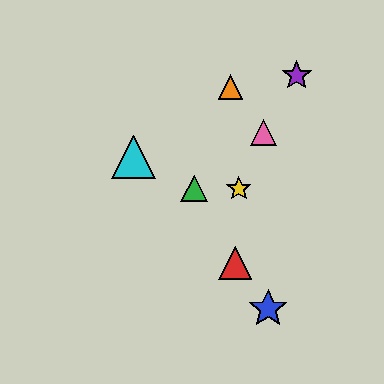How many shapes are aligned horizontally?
2 shapes (the green triangle, the yellow star) are aligned horizontally.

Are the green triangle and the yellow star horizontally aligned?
Yes, both are at y≈189.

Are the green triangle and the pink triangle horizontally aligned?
No, the green triangle is at y≈189 and the pink triangle is at y≈132.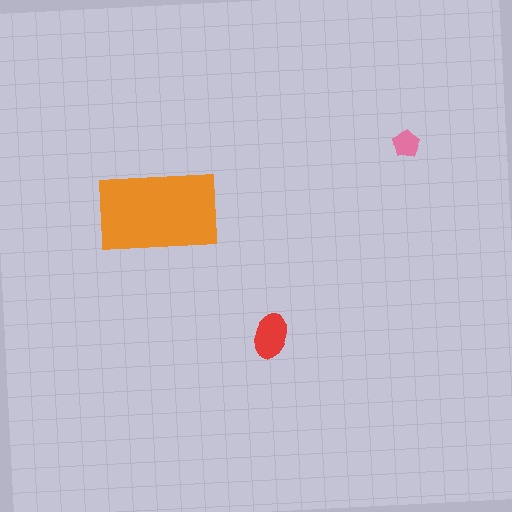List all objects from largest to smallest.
The orange rectangle, the red ellipse, the pink pentagon.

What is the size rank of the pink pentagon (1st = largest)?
3rd.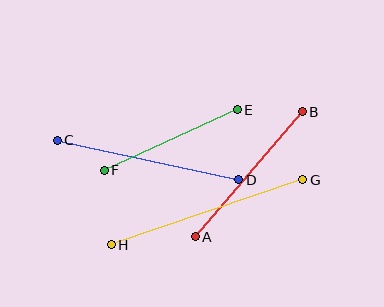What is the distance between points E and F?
The distance is approximately 146 pixels.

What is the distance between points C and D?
The distance is approximately 186 pixels.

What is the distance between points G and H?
The distance is approximately 202 pixels.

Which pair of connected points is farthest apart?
Points G and H are farthest apart.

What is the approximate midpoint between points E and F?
The midpoint is at approximately (171, 140) pixels.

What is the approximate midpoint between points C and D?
The midpoint is at approximately (148, 160) pixels.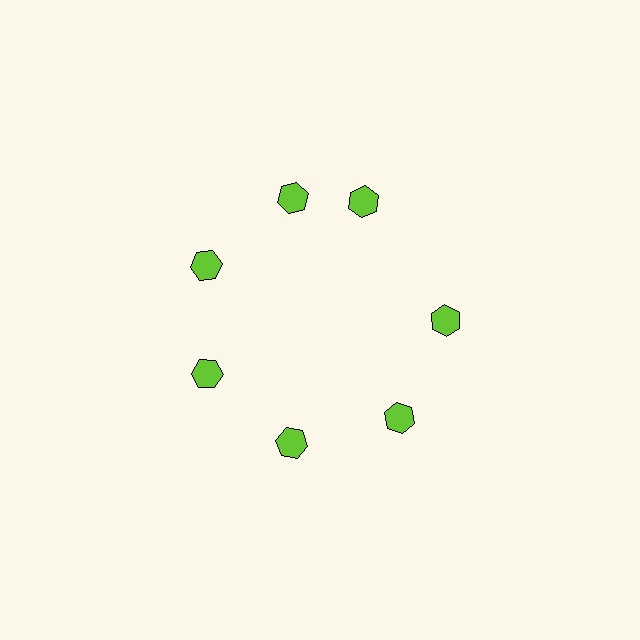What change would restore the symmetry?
The symmetry would be restored by rotating it back into even spacing with its neighbors so that all 7 hexagons sit at equal angles and equal distance from the center.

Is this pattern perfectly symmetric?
No. The 7 lime hexagons are arranged in a ring, but one element near the 1 o'clock position is rotated out of alignment along the ring, breaking the 7-fold rotational symmetry.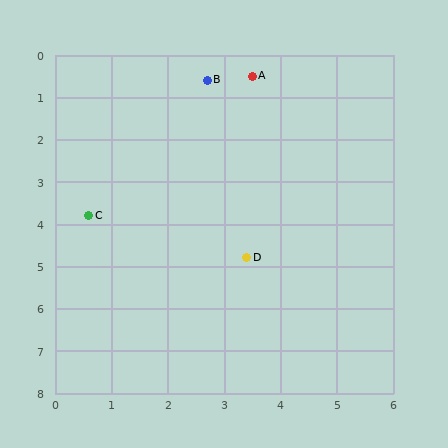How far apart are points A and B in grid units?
Points A and B are about 0.8 grid units apart.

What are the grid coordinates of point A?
Point A is at approximately (3.5, 0.5).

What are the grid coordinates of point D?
Point D is at approximately (3.4, 4.8).